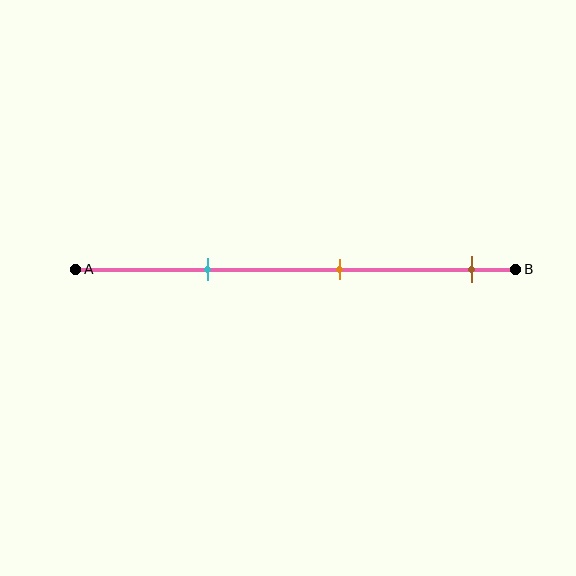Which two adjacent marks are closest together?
The cyan and orange marks are the closest adjacent pair.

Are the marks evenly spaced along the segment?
Yes, the marks are approximately evenly spaced.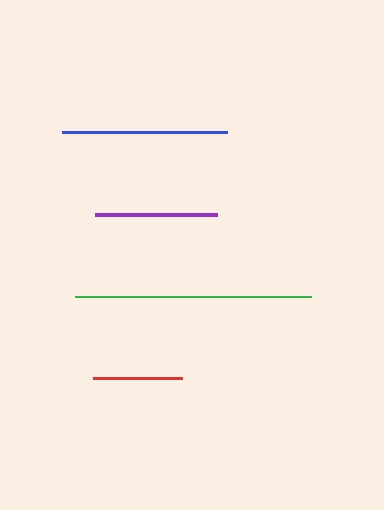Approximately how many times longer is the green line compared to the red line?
The green line is approximately 2.7 times the length of the red line.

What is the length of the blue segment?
The blue segment is approximately 164 pixels long.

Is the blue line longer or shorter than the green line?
The green line is longer than the blue line.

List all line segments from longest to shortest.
From longest to shortest: green, blue, purple, red.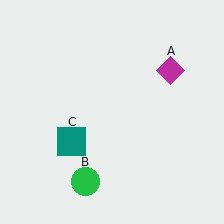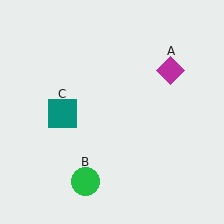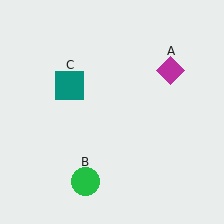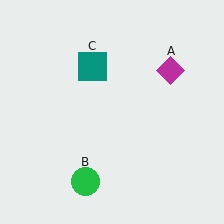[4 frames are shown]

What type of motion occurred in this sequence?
The teal square (object C) rotated clockwise around the center of the scene.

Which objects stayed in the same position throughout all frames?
Magenta diamond (object A) and green circle (object B) remained stationary.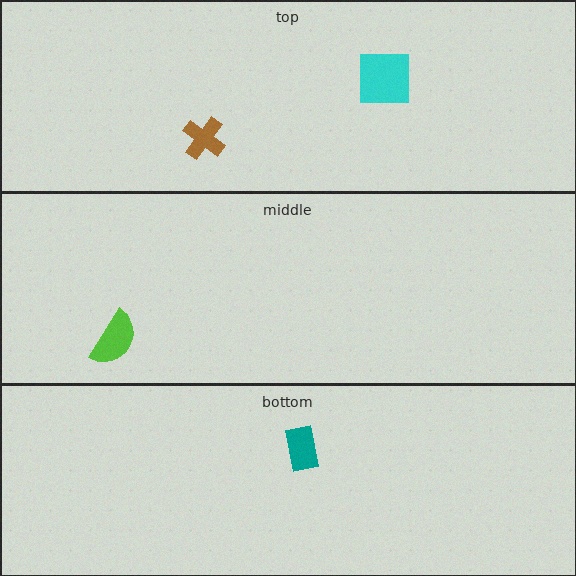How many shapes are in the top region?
2.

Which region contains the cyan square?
The top region.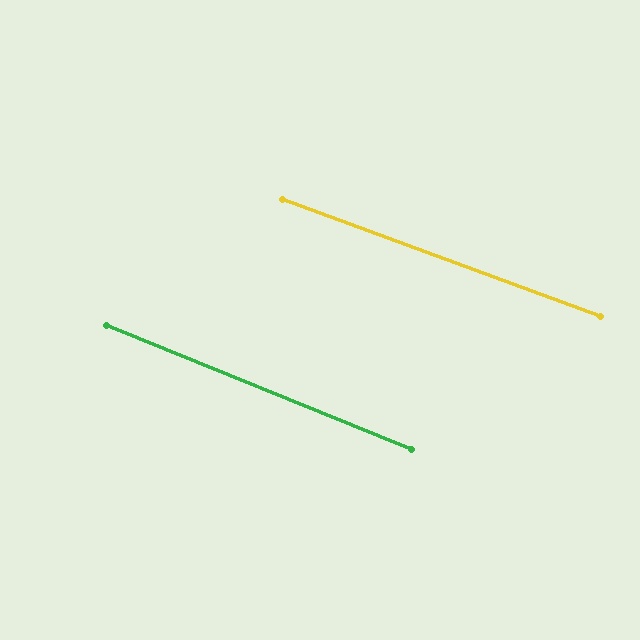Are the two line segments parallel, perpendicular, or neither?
Parallel — their directions differ by only 1.9°.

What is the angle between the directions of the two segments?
Approximately 2 degrees.